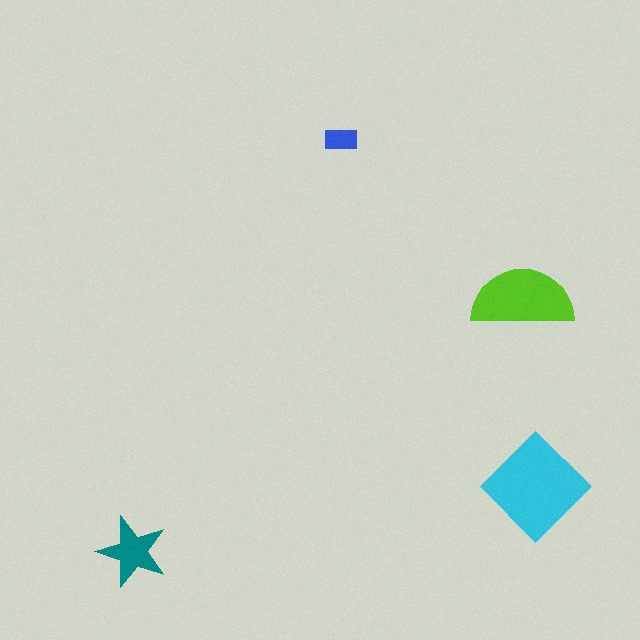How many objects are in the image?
There are 4 objects in the image.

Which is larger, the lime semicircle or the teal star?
The lime semicircle.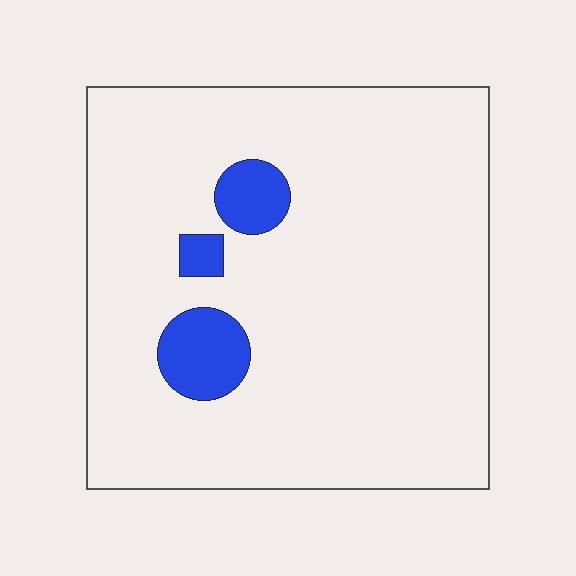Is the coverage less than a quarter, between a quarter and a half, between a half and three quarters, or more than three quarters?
Less than a quarter.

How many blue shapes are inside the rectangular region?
3.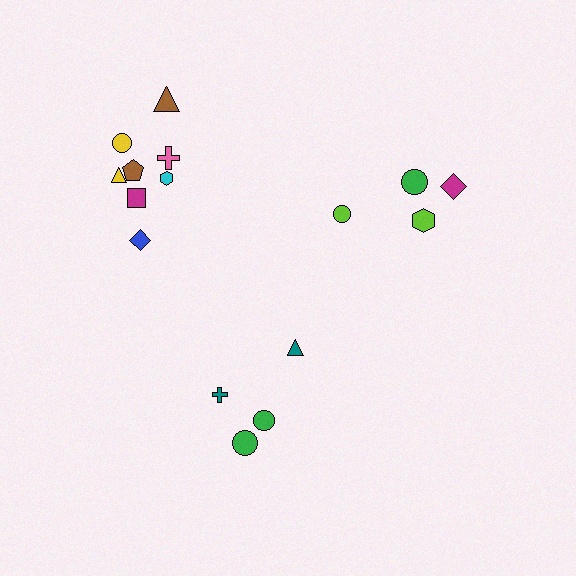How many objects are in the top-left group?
There are 8 objects.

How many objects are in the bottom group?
There are 4 objects.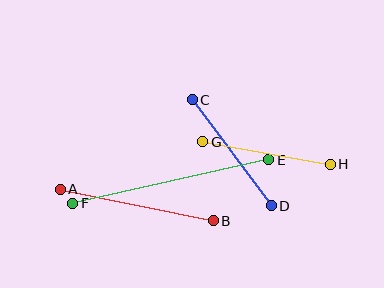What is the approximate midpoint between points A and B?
The midpoint is at approximately (137, 205) pixels.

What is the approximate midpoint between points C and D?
The midpoint is at approximately (232, 153) pixels.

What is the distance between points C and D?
The distance is approximately 132 pixels.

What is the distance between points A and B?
The distance is approximately 156 pixels.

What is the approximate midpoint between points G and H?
The midpoint is at approximately (266, 153) pixels.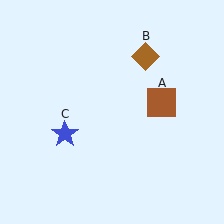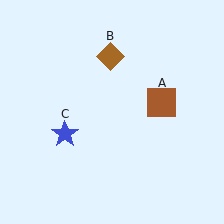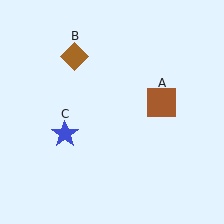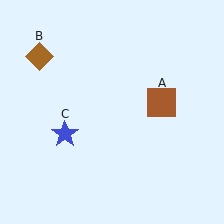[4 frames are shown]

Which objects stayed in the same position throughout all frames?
Brown square (object A) and blue star (object C) remained stationary.